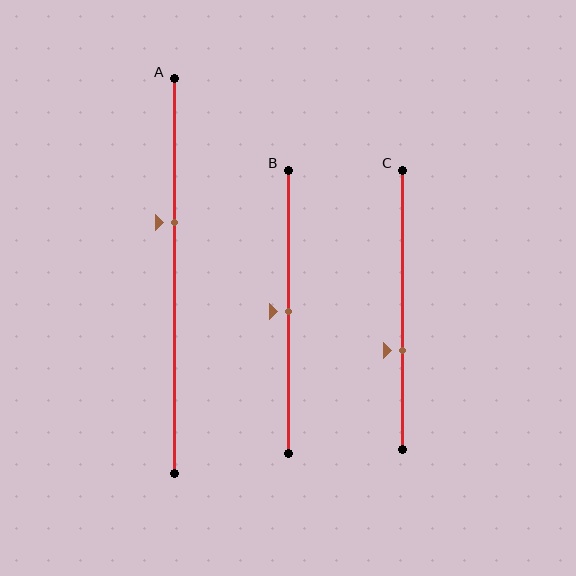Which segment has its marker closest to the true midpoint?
Segment B has its marker closest to the true midpoint.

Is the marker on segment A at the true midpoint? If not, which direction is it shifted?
No, the marker on segment A is shifted upward by about 13% of the segment length.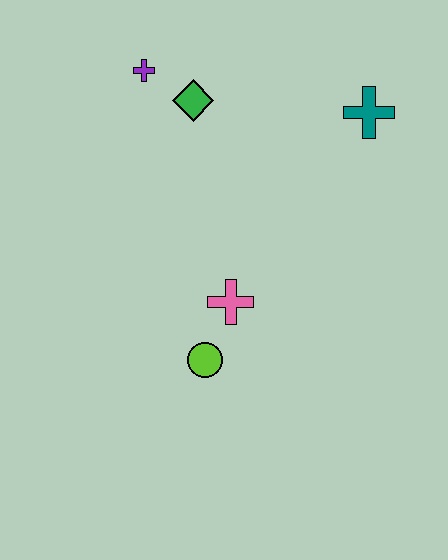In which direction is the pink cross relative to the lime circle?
The pink cross is above the lime circle.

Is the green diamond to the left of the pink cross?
Yes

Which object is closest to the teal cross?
The green diamond is closest to the teal cross.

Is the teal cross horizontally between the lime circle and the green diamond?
No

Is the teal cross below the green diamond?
Yes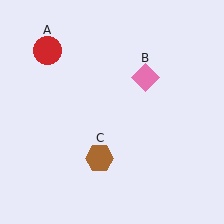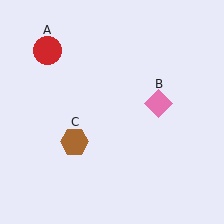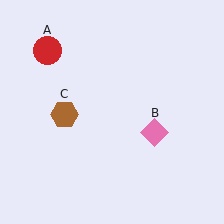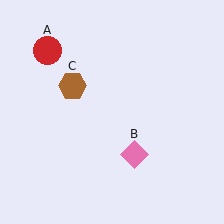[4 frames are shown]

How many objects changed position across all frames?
2 objects changed position: pink diamond (object B), brown hexagon (object C).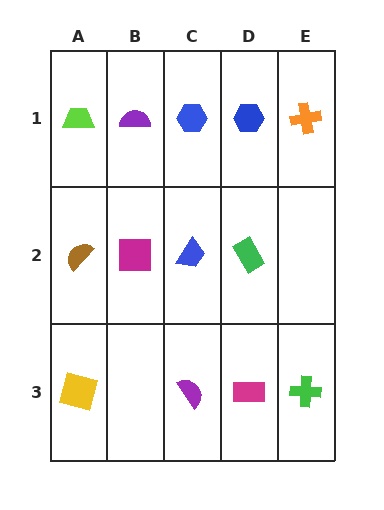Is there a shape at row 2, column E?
No, that cell is empty.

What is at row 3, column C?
A purple semicircle.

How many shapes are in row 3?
4 shapes.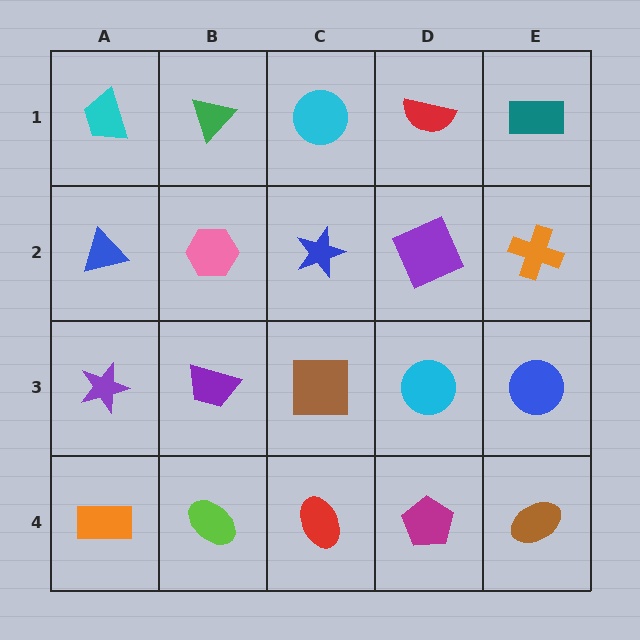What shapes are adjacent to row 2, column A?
A cyan trapezoid (row 1, column A), a purple star (row 3, column A), a pink hexagon (row 2, column B).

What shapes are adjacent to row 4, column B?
A purple trapezoid (row 3, column B), an orange rectangle (row 4, column A), a red ellipse (row 4, column C).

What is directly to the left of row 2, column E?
A purple square.